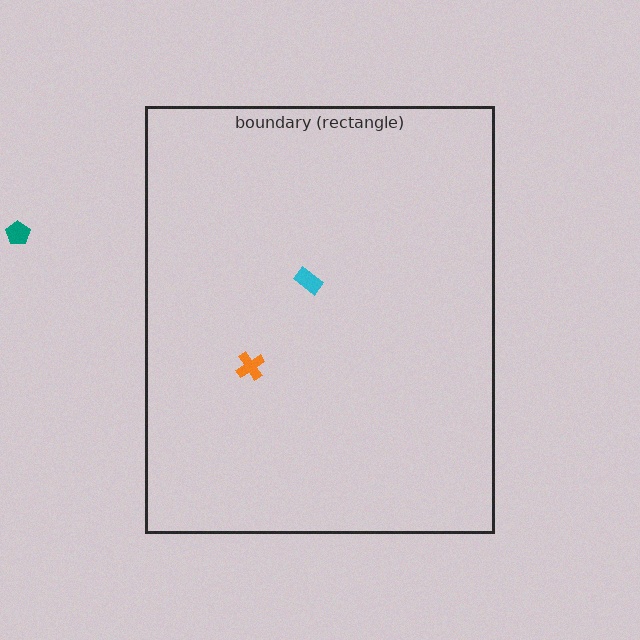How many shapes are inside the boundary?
2 inside, 1 outside.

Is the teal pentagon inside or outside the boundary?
Outside.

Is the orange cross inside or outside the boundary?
Inside.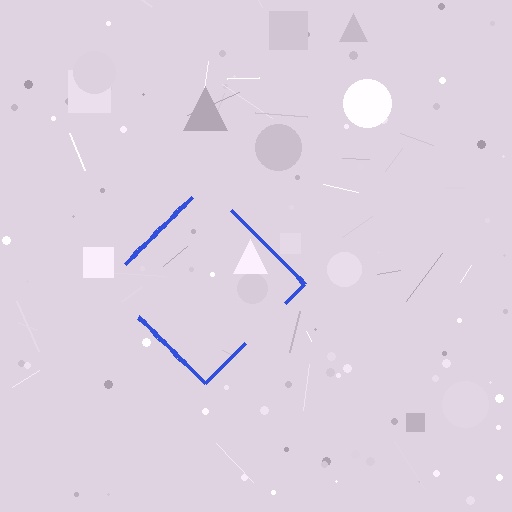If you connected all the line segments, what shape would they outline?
They would outline a diamond.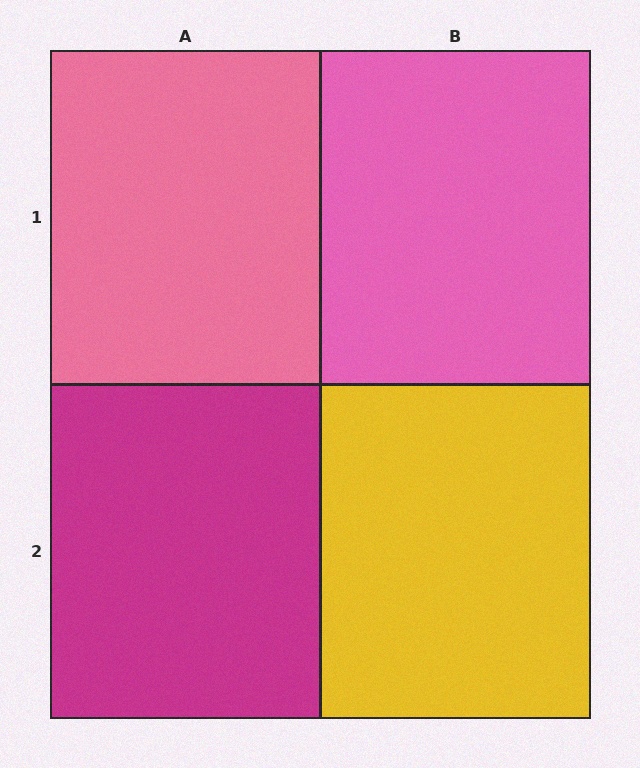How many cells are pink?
2 cells are pink.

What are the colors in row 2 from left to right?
Magenta, yellow.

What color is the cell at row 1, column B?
Pink.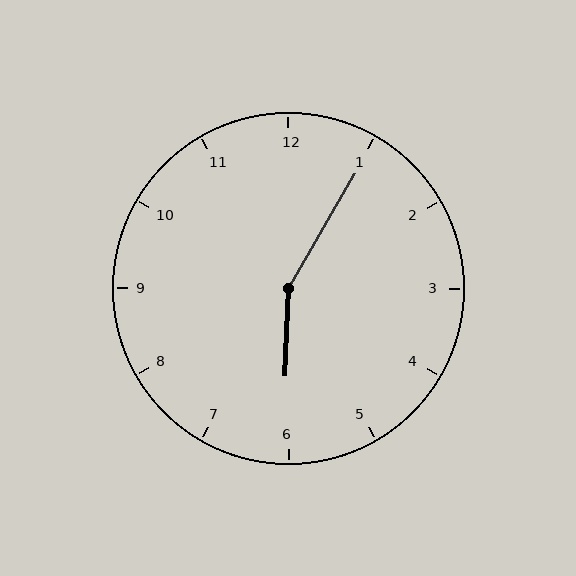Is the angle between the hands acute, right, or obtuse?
It is obtuse.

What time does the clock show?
6:05.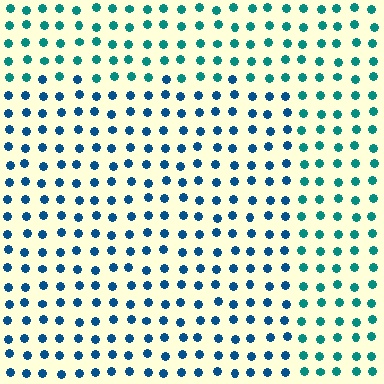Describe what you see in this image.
The image is filled with small teal elements in a uniform arrangement. A rectangle-shaped region is visible where the elements are tinted to a slightly different hue, forming a subtle color boundary.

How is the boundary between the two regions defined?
The boundary is defined purely by a slight shift in hue (about 33 degrees). Spacing, size, and orientation are identical on both sides.